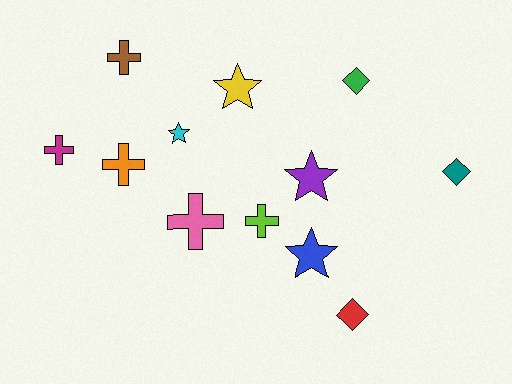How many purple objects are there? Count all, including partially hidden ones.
There is 1 purple object.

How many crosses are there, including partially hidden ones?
There are 5 crosses.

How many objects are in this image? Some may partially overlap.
There are 12 objects.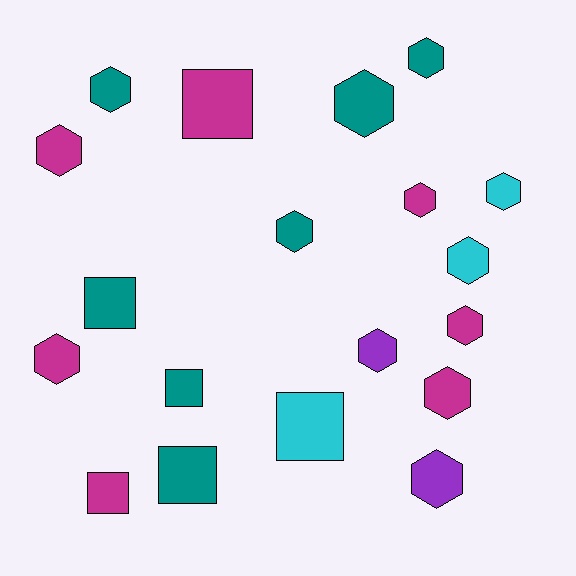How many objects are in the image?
There are 19 objects.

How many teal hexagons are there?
There are 4 teal hexagons.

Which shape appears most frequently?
Hexagon, with 13 objects.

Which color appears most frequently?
Magenta, with 7 objects.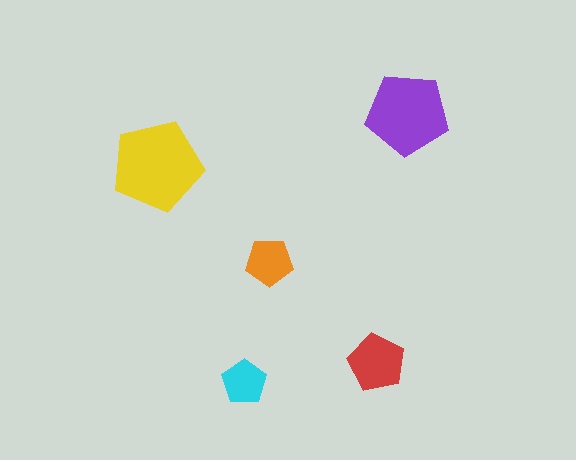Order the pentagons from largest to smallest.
the yellow one, the purple one, the red one, the orange one, the cyan one.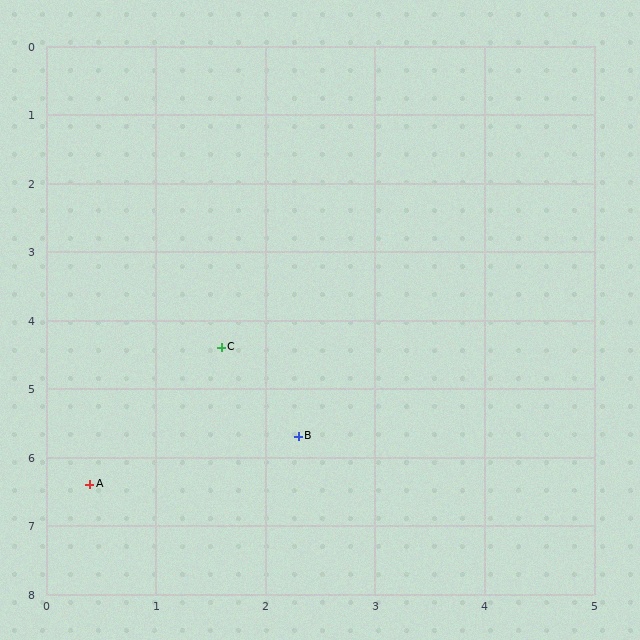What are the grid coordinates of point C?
Point C is at approximately (1.6, 4.4).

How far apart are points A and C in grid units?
Points A and C are about 2.3 grid units apart.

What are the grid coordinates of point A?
Point A is at approximately (0.4, 6.4).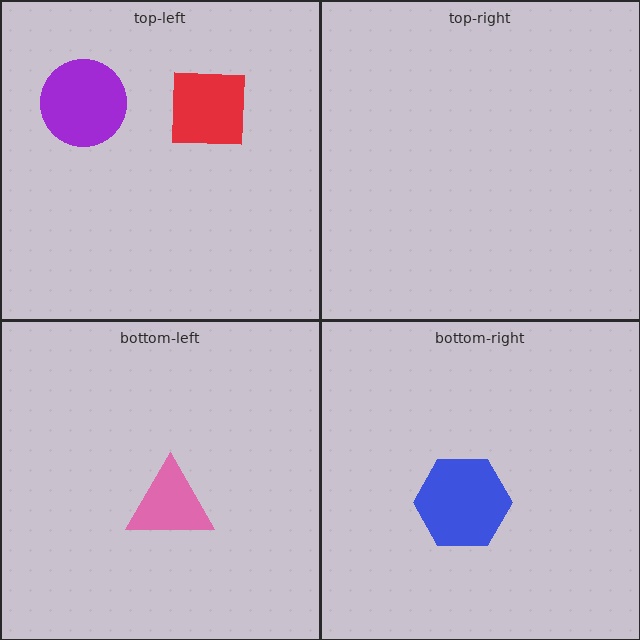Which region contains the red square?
The top-left region.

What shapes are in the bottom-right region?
The blue hexagon.